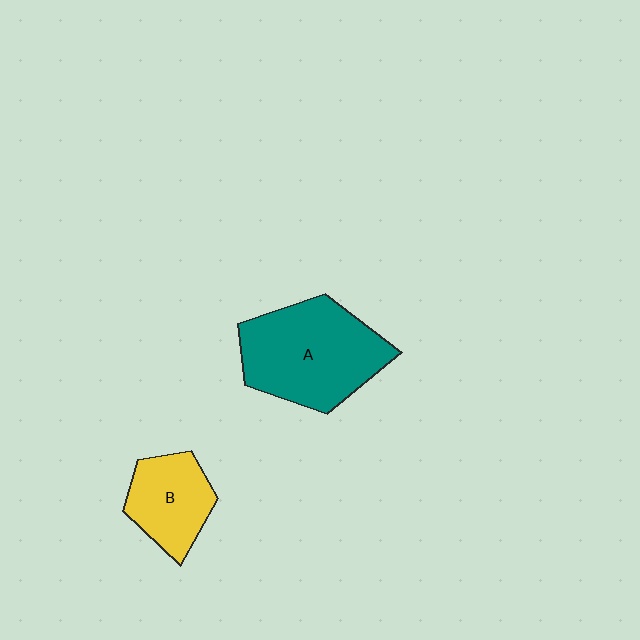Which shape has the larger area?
Shape A (teal).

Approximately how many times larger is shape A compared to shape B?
Approximately 1.8 times.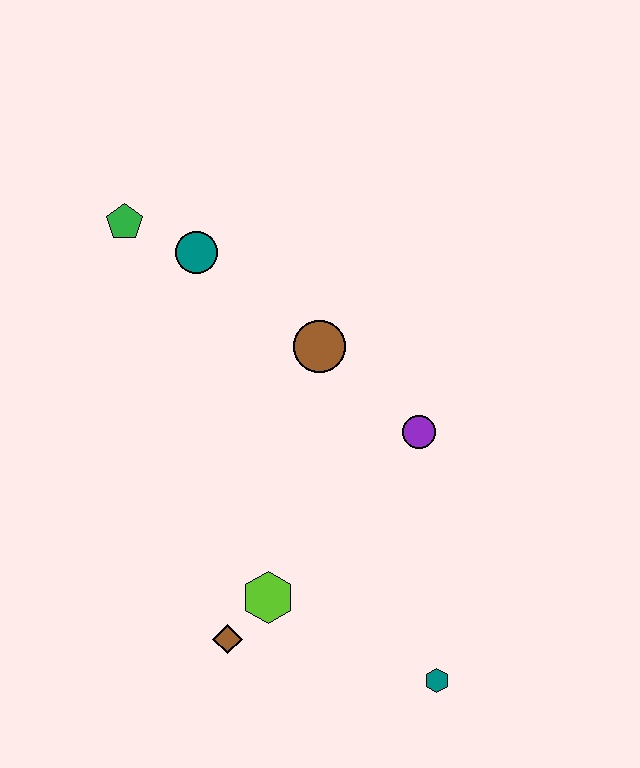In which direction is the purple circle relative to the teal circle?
The purple circle is to the right of the teal circle.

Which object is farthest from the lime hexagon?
The green pentagon is farthest from the lime hexagon.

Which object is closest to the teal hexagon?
The lime hexagon is closest to the teal hexagon.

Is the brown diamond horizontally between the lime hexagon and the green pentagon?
Yes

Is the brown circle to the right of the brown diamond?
Yes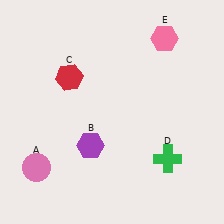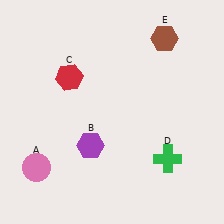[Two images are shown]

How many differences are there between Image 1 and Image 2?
There is 1 difference between the two images.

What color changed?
The hexagon (E) changed from pink in Image 1 to brown in Image 2.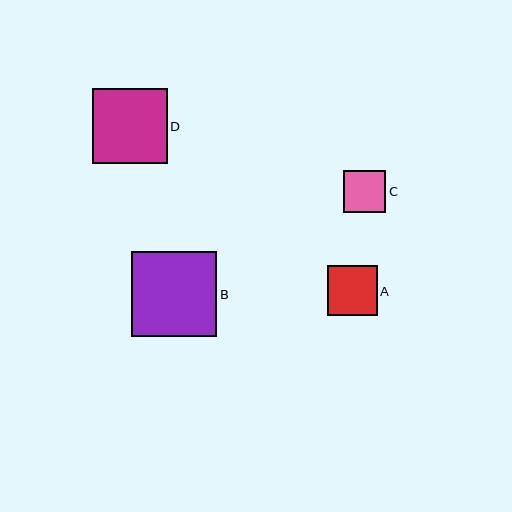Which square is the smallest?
Square C is the smallest with a size of approximately 42 pixels.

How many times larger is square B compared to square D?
Square B is approximately 1.1 times the size of square D.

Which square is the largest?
Square B is the largest with a size of approximately 85 pixels.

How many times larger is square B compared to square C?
Square B is approximately 2.0 times the size of square C.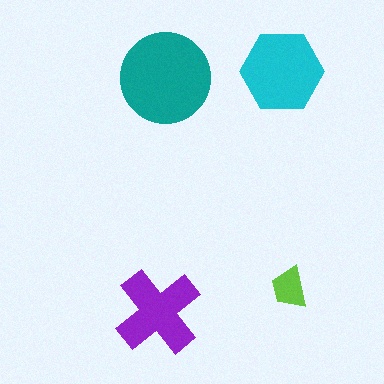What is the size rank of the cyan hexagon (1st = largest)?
2nd.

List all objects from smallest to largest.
The lime trapezoid, the purple cross, the cyan hexagon, the teal circle.